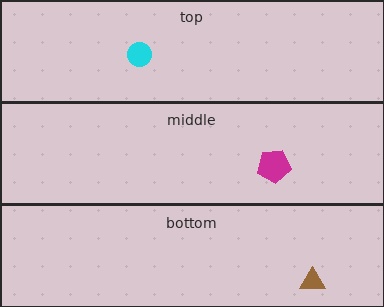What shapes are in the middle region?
The magenta pentagon.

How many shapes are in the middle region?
1.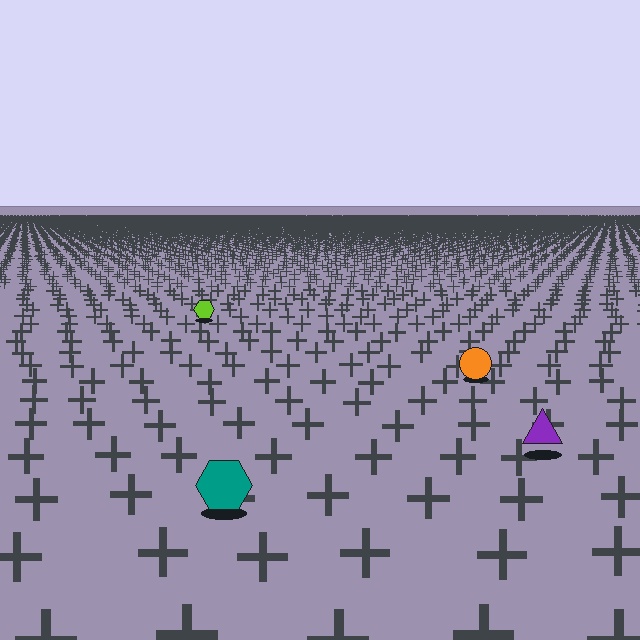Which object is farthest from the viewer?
The lime hexagon is farthest from the viewer. It appears smaller and the ground texture around it is denser.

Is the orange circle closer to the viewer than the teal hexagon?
No. The teal hexagon is closer — you can tell from the texture gradient: the ground texture is coarser near it.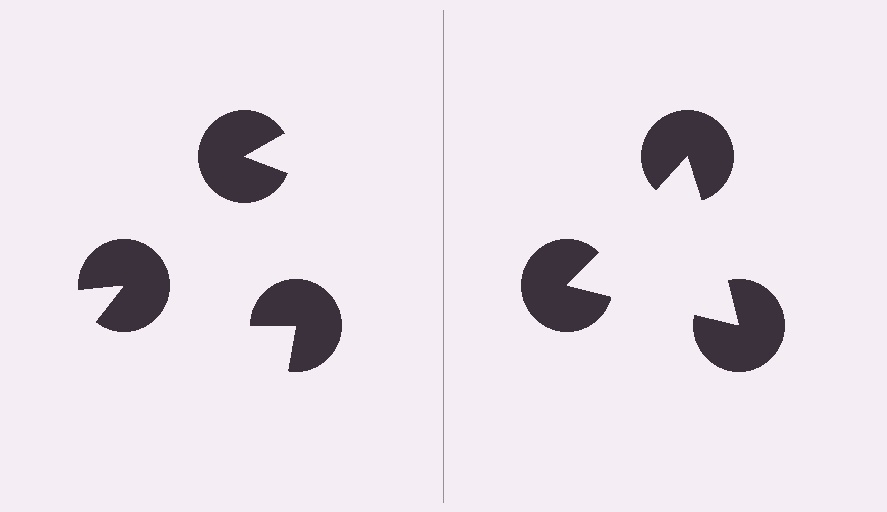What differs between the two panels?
The pac-man discs are positioned identically on both sides; only the wedge orientations differ. On the right they align to a triangle; on the left they are misaligned.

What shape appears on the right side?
An illusory triangle.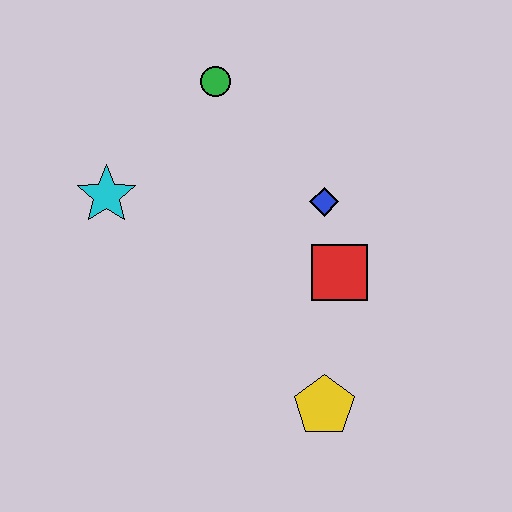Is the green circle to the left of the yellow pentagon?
Yes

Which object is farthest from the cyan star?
The yellow pentagon is farthest from the cyan star.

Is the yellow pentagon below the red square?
Yes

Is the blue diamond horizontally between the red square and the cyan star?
Yes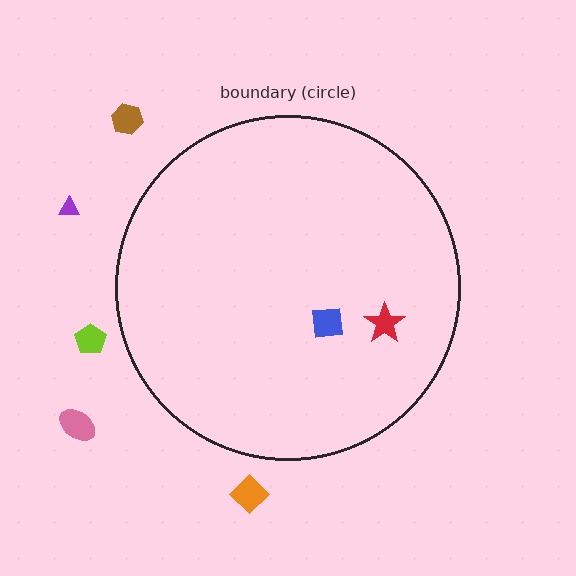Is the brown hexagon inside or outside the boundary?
Outside.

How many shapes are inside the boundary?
2 inside, 5 outside.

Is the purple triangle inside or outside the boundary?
Outside.